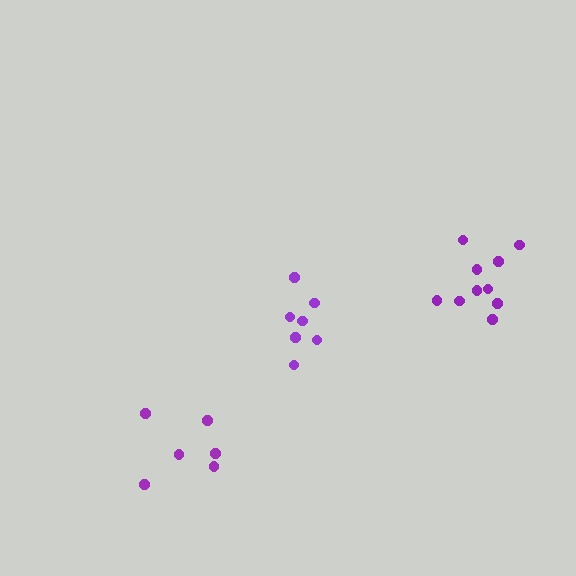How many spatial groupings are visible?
There are 3 spatial groupings.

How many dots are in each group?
Group 1: 7 dots, Group 2: 6 dots, Group 3: 10 dots (23 total).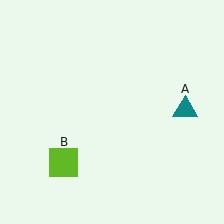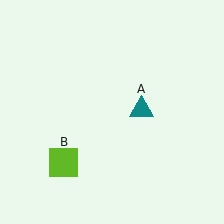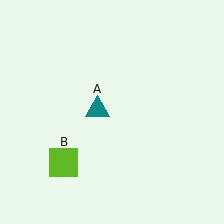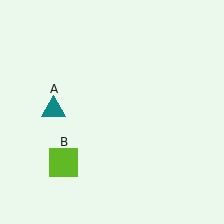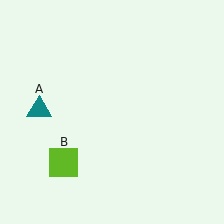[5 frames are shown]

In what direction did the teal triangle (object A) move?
The teal triangle (object A) moved left.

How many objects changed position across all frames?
1 object changed position: teal triangle (object A).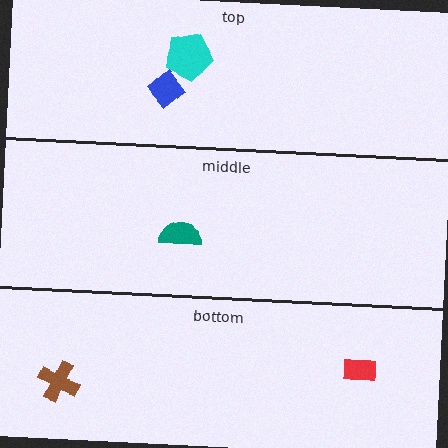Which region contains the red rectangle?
The bottom region.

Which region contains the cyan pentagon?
The top region.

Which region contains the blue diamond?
The top region.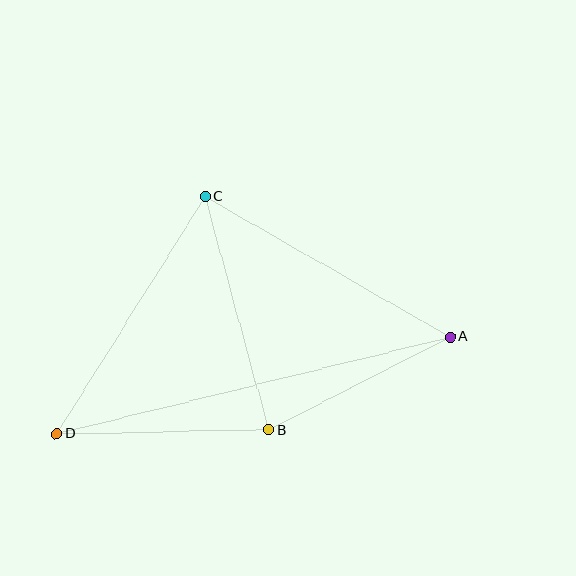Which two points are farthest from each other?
Points A and D are farthest from each other.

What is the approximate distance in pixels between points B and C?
The distance between B and C is approximately 242 pixels.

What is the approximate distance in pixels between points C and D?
The distance between C and D is approximately 279 pixels.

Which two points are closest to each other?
Points A and B are closest to each other.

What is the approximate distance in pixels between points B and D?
The distance between B and D is approximately 212 pixels.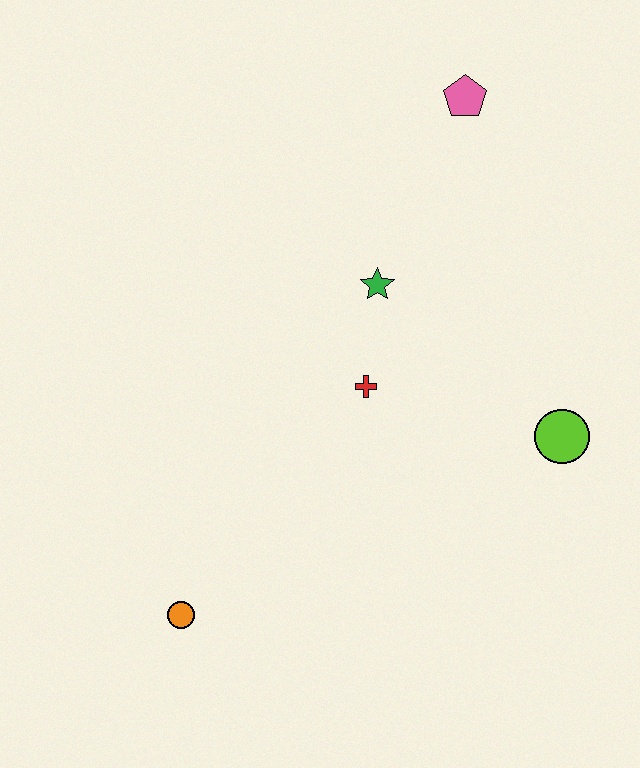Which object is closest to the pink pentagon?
The green star is closest to the pink pentagon.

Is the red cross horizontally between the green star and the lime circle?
No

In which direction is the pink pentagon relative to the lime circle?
The pink pentagon is above the lime circle.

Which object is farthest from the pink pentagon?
The orange circle is farthest from the pink pentagon.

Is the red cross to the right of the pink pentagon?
No